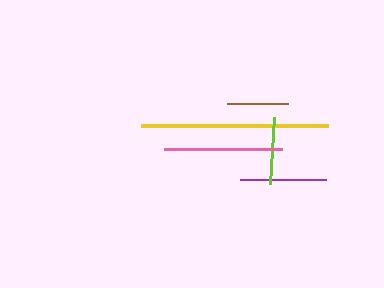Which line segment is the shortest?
The brown line is the shortest at approximately 61 pixels.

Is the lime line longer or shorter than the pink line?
The pink line is longer than the lime line.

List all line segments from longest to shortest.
From longest to shortest: yellow, pink, purple, lime, brown.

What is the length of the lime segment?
The lime segment is approximately 67 pixels long.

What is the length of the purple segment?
The purple segment is approximately 86 pixels long.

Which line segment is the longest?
The yellow line is the longest at approximately 187 pixels.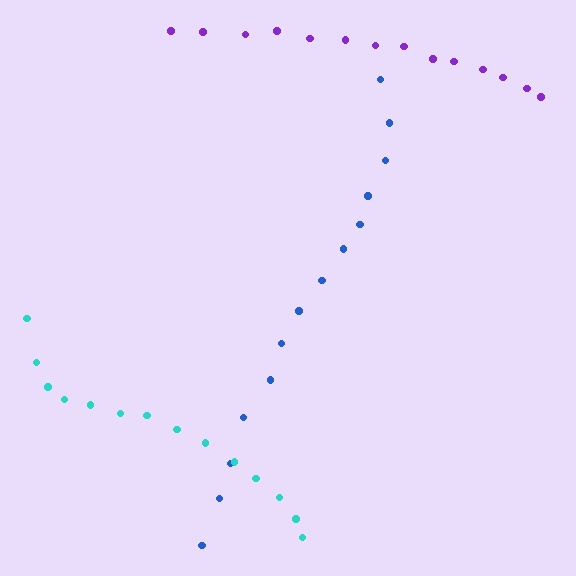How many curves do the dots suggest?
There are 3 distinct paths.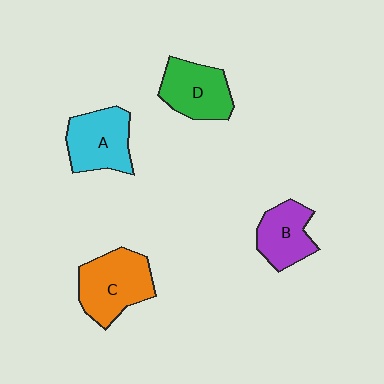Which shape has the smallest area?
Shape B (purple).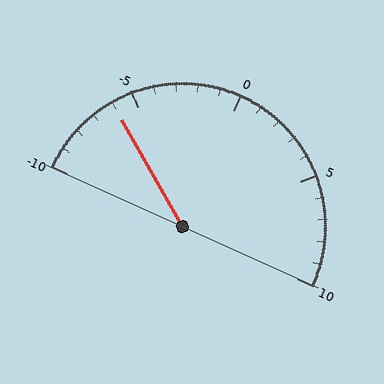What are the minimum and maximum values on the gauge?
The gauge ranges from -10 to 10.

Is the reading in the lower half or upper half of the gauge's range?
The reading is in the lower half of the range (-10 to 10).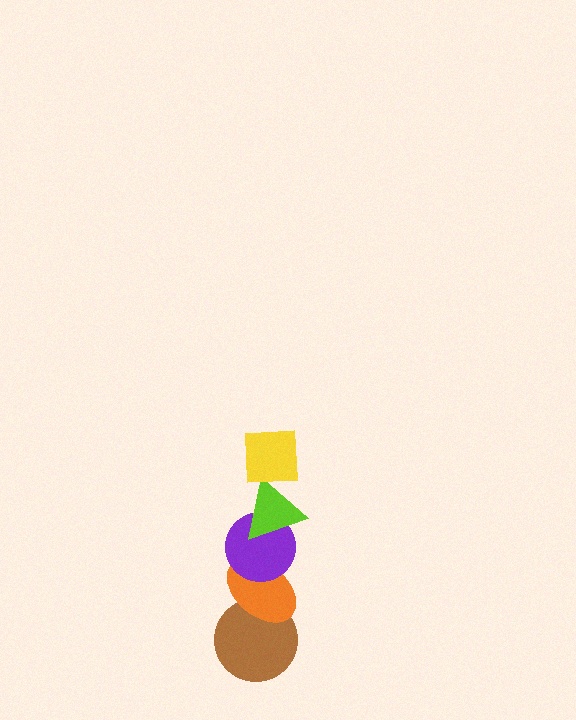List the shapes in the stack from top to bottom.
From top to bottom: the yellow square, the lime triangle, the purple circle, the orange ellipse, the brown circle.